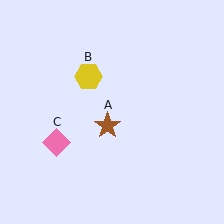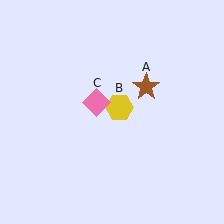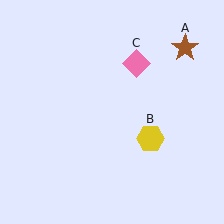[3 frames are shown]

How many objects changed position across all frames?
3 objects changed position: brown star (object A), yellow hexagon (object B), pink diamond (object C).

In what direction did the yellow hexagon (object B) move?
The yellow hexagon (object B) moved down and to the right.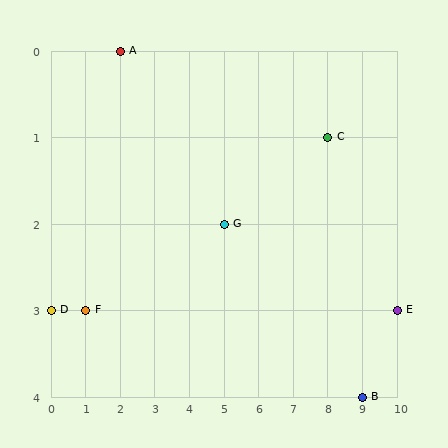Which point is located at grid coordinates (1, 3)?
Point F is at (1, 3).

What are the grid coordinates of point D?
Point D is at grid coordinates (0, 3).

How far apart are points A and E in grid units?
Points A and E are 8 columns and 3 rows apart (about 8.5 grid units diagonally).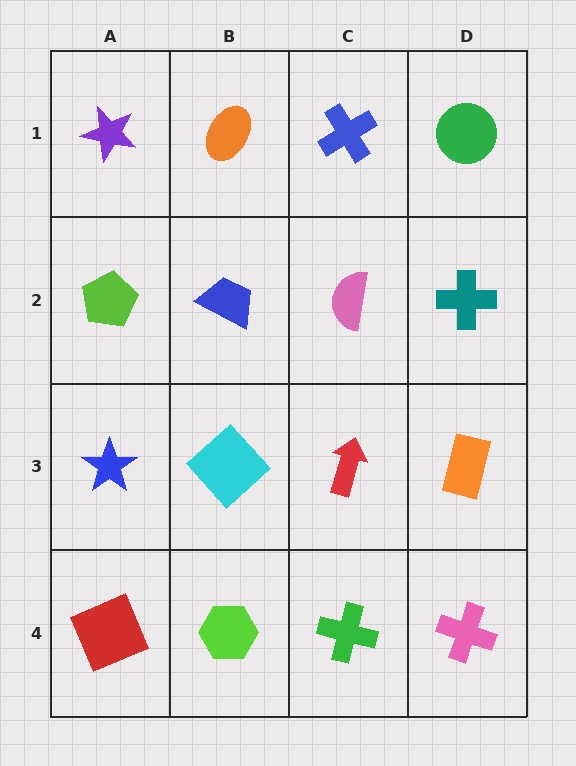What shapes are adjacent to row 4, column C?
A red arrow (row 3, column C), a lime hexagon (row 4, column B), a pink cross (row 4, column D).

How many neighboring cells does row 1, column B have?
3.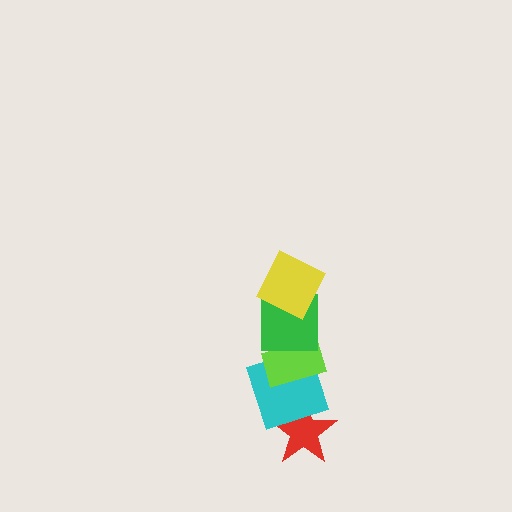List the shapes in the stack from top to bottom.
From top to bottom: the yellow square, the green square, the lime rectangle, the cyan square, the red star.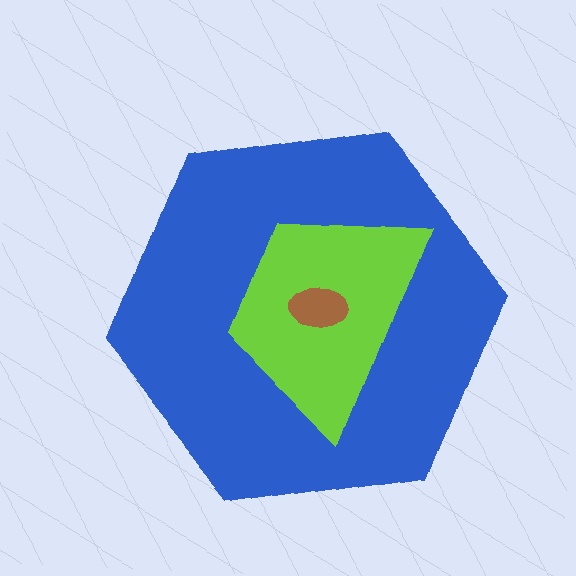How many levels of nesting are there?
3.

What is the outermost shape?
The blue hexagon.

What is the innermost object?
The brown ellipse.